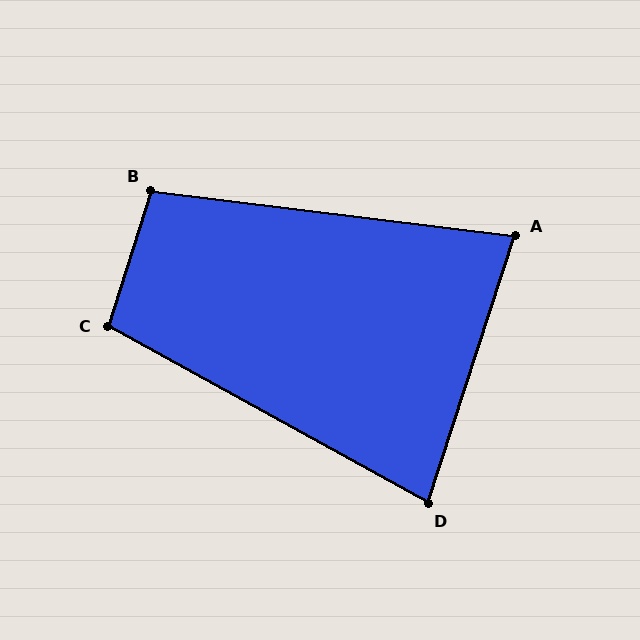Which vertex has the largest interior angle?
C, at approximately 101 degrees.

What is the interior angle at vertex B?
Approximately 101 degrees (obtuse).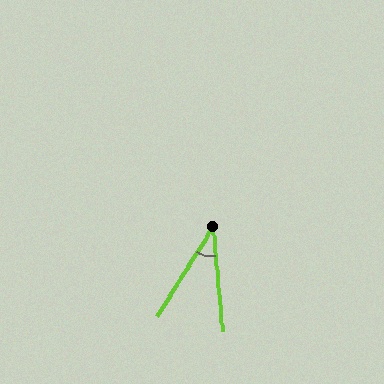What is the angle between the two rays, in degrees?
Approximately 37 degrees.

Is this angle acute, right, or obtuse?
It is acute.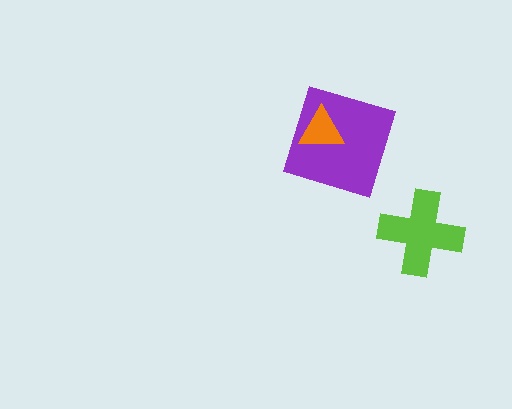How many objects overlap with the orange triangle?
1 object overlaps with the orange triangle.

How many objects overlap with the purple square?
1 object overlaps with the purple square.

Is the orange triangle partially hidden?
No, no other shape covers it.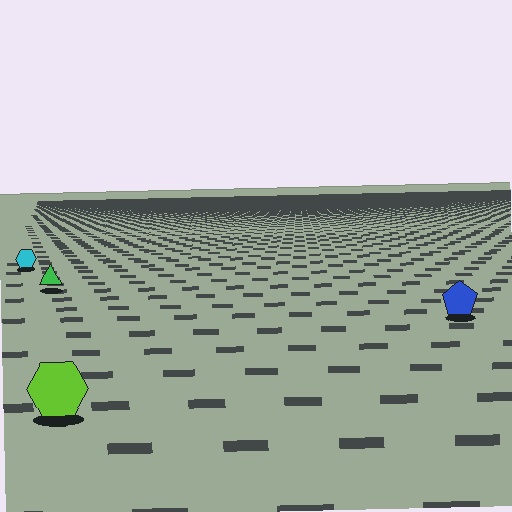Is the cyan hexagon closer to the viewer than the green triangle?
No. The green triangle is closer — you can tell from the texture gradient: the ground texture is coarser near it.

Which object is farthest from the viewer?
The cyan hexagon is farthest from the viewer. It appears smaller and the ground texture around it is denser.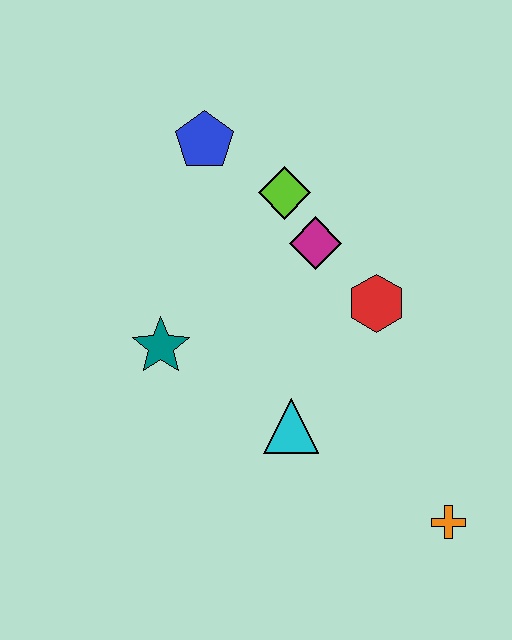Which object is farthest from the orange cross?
The blue pentagon is farthest from the orange cross.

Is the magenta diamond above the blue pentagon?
No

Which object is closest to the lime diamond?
The magenta diamond is closest to the lime diamond.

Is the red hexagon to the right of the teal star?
Yes